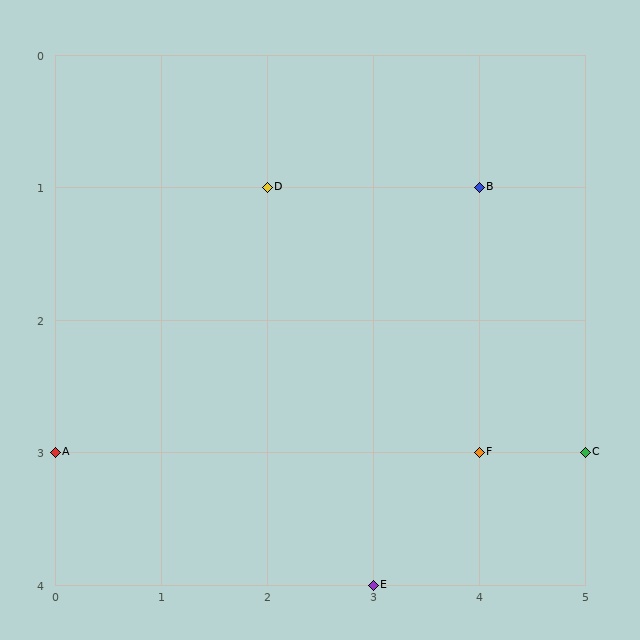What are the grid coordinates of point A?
Point A is at grid coordinates (0, 3).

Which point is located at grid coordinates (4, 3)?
Point F is at (4, 3).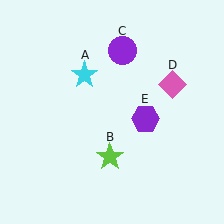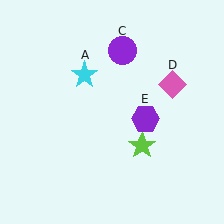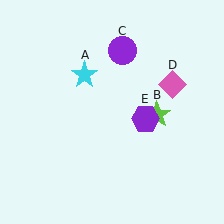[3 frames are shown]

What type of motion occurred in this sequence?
The lime star (object B) rotated counterclockwise around the center of the scene.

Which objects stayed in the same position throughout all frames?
Cyan star (object A) and purple circle (object C) and pink diamond (object D) and purple hexagon (object E) remained stationary.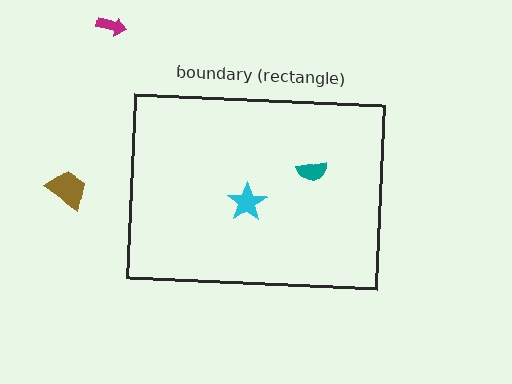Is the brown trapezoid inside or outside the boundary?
Outside.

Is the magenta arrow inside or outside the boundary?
Outside.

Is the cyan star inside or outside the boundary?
Inside.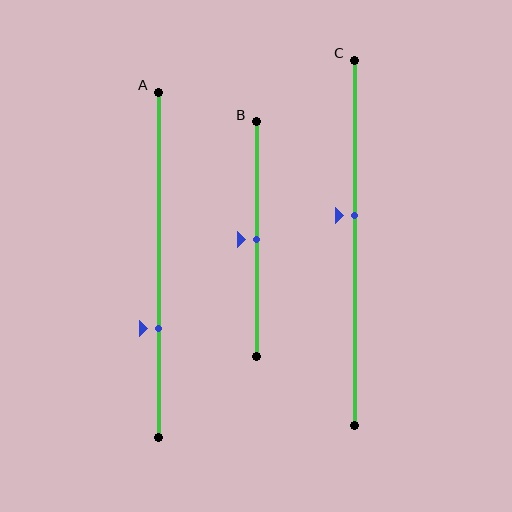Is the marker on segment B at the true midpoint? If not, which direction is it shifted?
Yes, the marker on segment B is at the true midpoint.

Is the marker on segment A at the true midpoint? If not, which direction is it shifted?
No, the marker on segment A is shifted downward by about 18% of the segment length.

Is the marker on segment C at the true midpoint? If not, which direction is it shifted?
No, the marker on segment C is shifted upward by about 7% of the segment length.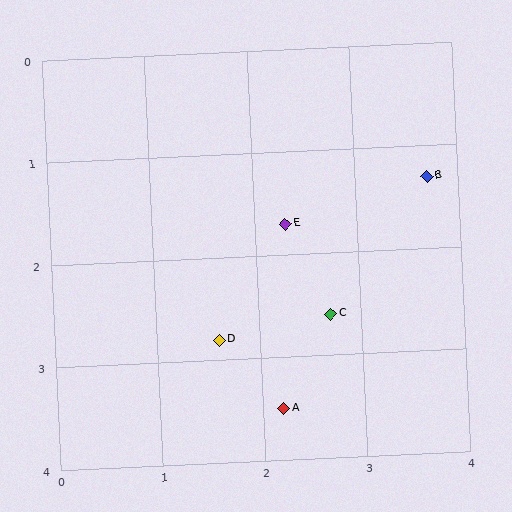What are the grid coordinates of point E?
Point E is at approximately (2.3, 1.7).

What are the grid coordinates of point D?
Point D is at approximately (1.6, 2.8).